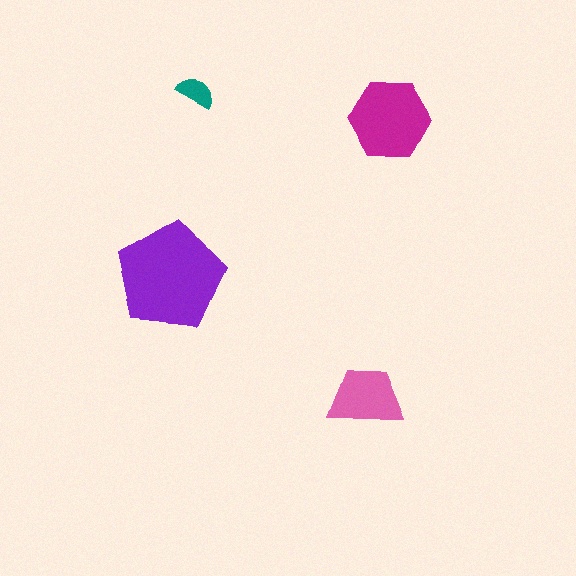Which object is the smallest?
The teal semicircle.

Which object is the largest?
The purple pentagon.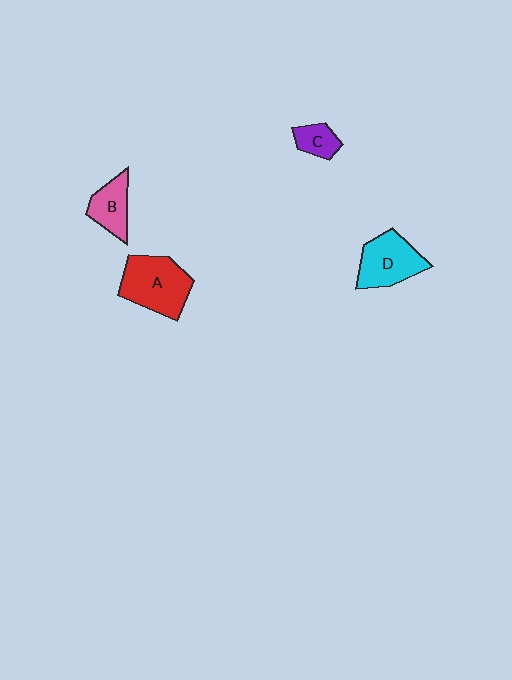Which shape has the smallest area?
Shape C (purple).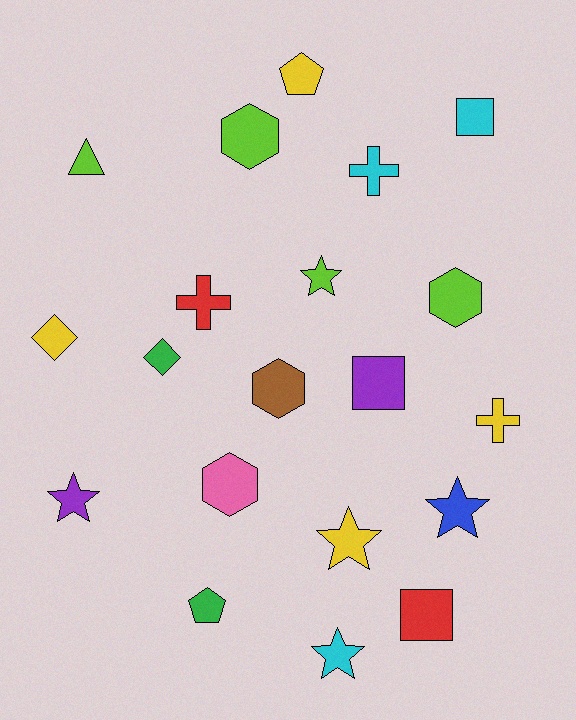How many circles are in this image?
There are no circles.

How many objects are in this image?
There are 20 objects.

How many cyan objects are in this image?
There are 3 cyan objects.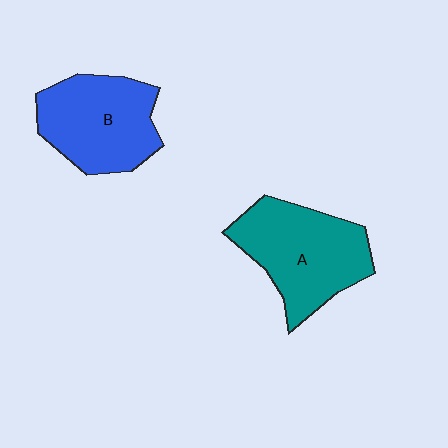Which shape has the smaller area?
Shape B (blue).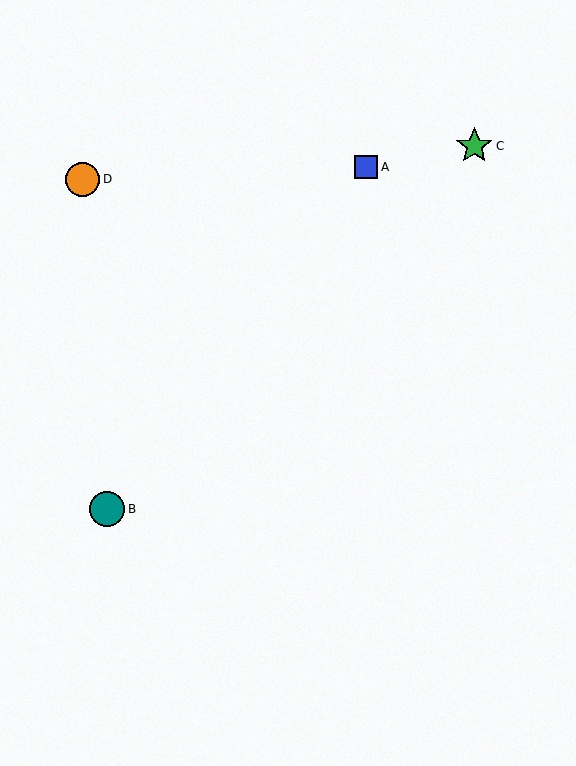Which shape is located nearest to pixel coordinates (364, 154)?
The blue square (labeled A) at (366, 167) is nearest to that location.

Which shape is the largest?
The green star (labeled C) is the largest.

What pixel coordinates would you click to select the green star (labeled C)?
Click at (474, 146) to select the green star C.